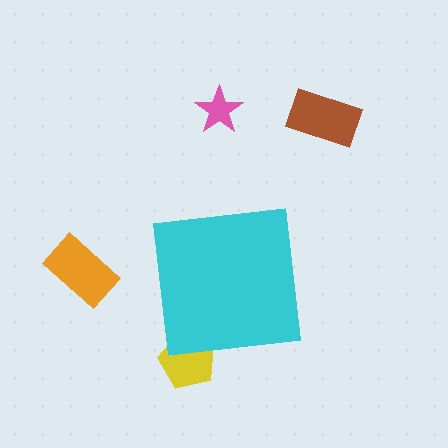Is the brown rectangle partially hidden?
No, the brown rectangle is fully visible.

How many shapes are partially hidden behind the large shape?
1 shape is partially hidden.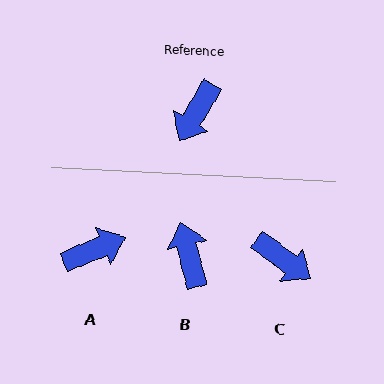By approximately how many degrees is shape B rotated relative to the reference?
Approximately 135 degrees clockwise.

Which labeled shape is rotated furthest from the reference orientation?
A, about 144 degrees away.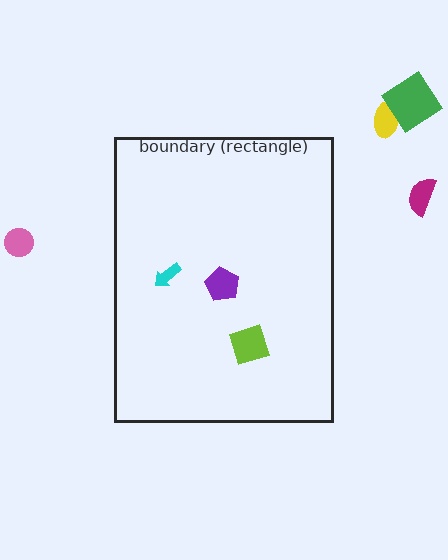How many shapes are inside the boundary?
3 inside, 4 outside.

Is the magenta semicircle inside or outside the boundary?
Outside.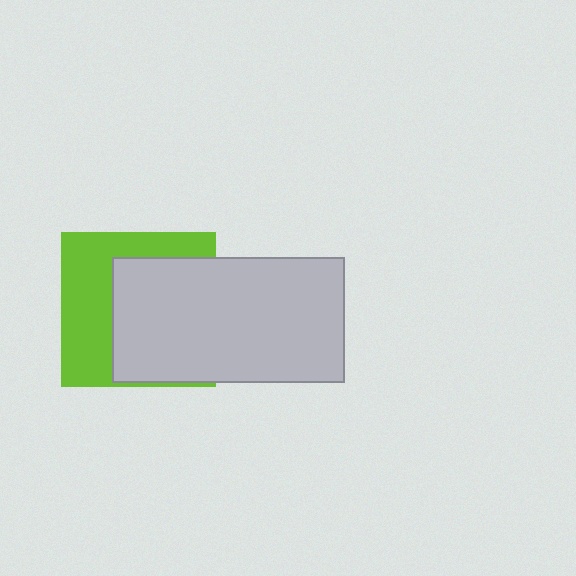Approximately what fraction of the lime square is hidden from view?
Roughly 55% of the lime square is hidden behind the light gray rectangle.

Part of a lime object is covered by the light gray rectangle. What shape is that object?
It is a square.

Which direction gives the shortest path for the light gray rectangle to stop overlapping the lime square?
Moving right gives the shortest separation.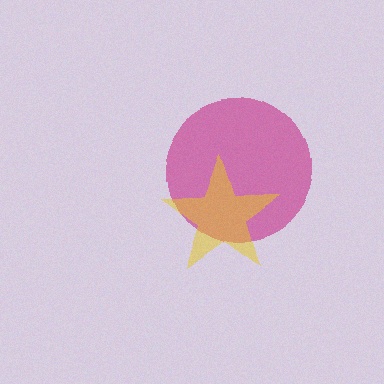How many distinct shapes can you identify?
There are 2 distinct shapes: a magenta circle, a yellow star.